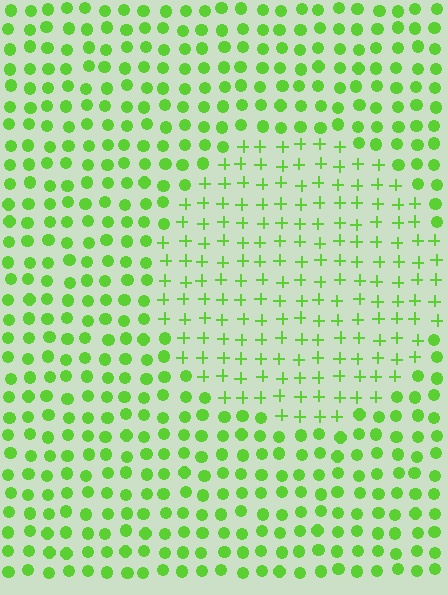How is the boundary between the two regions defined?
The boundary is defined by a change in element shape: plus signs inside vs. circles outside. All elements share the same color and spacing.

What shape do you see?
I see a circle.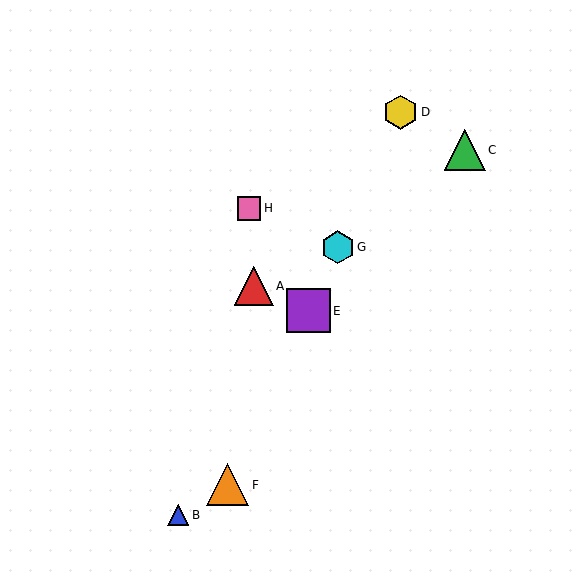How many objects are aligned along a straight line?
4 objects (D, E, F, G) are aligned along a straight line.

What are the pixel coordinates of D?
Object D is at (401, 112).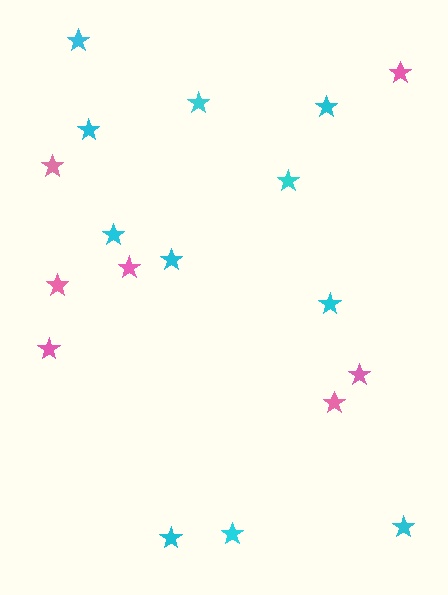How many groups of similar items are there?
There are 2 groups: one group of pink stars (7) and one group of cyan stars (11).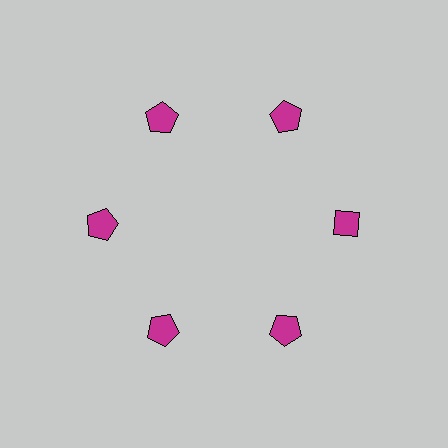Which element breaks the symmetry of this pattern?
The magenta diamond at roughly the 3 o'clock position breaks the symmetry. All other shapes are magenta pentagons.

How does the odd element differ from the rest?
It has a different shape: diamond instead of pentagon.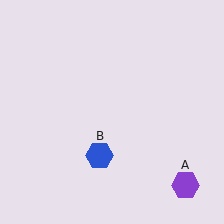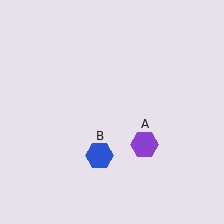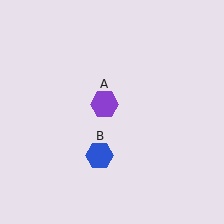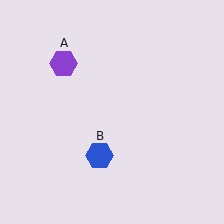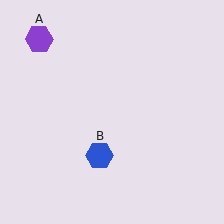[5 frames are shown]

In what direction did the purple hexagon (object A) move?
The purple hexagon (object A) moved up and to the left.